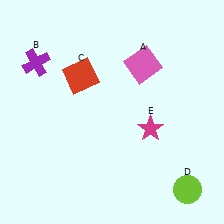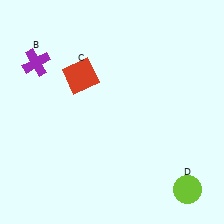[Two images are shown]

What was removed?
The magenta star (E), the pink square (A) were removed in Image 2.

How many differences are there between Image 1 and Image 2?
There are 2 differences between the two images.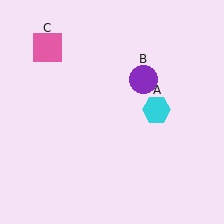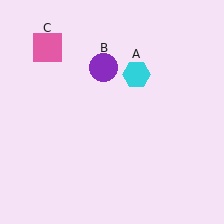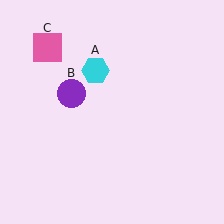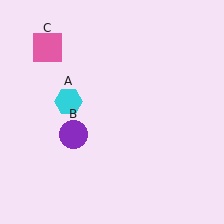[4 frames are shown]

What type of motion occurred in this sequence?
The cyan hexagon (object A), purple circle (object B) rotated counterclockwise around the center of the scene.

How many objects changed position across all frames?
2 objects changed position: cyan hexagon (object A), purple circle (object B).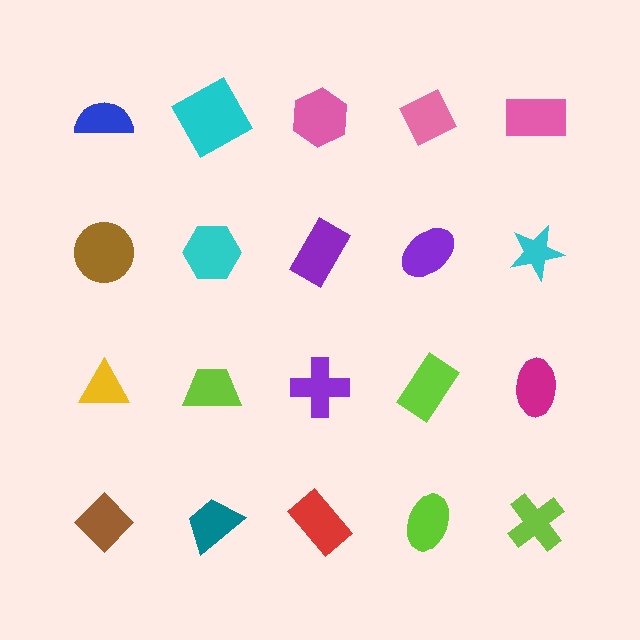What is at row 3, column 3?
A purple cross.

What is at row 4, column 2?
A teal trapezoid.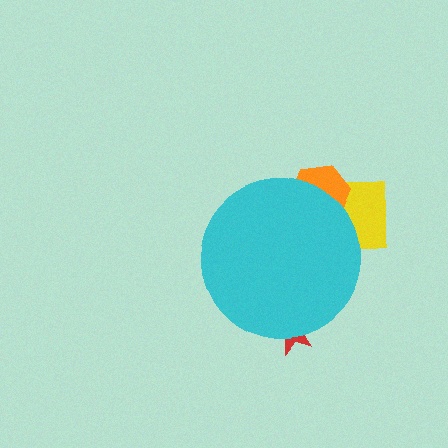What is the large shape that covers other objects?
A cyan circle.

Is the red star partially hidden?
Yes, the red star is partially hidden behind the cyan circle.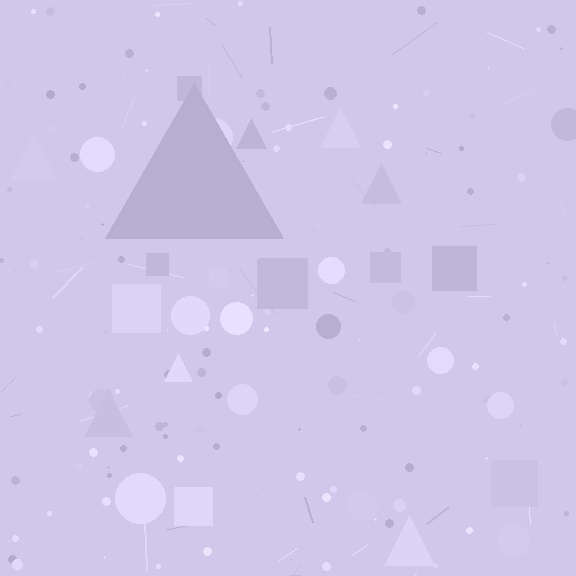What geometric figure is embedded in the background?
A triangle is embedded in the background.